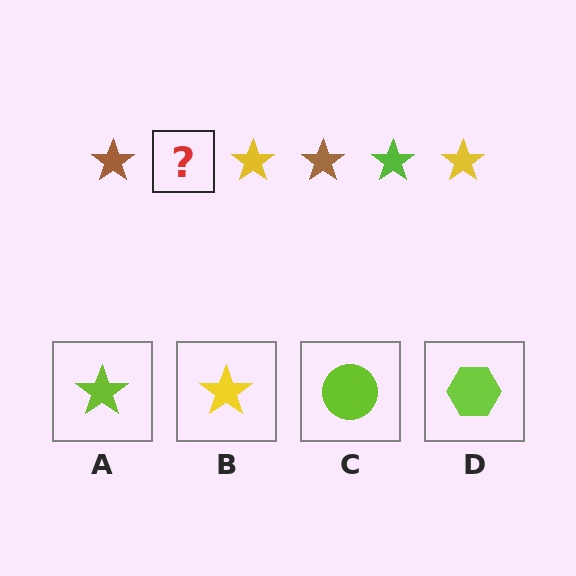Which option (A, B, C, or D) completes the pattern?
A.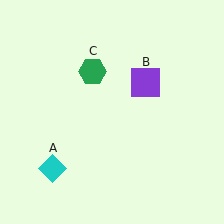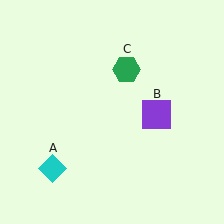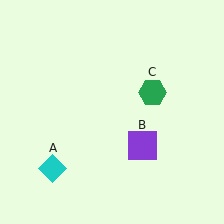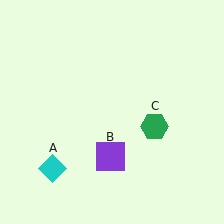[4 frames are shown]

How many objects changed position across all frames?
2 objects changed position: purple square (object B), green hexagon (object C).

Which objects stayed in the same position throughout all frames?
Cyan diamond (object A) remained stationary.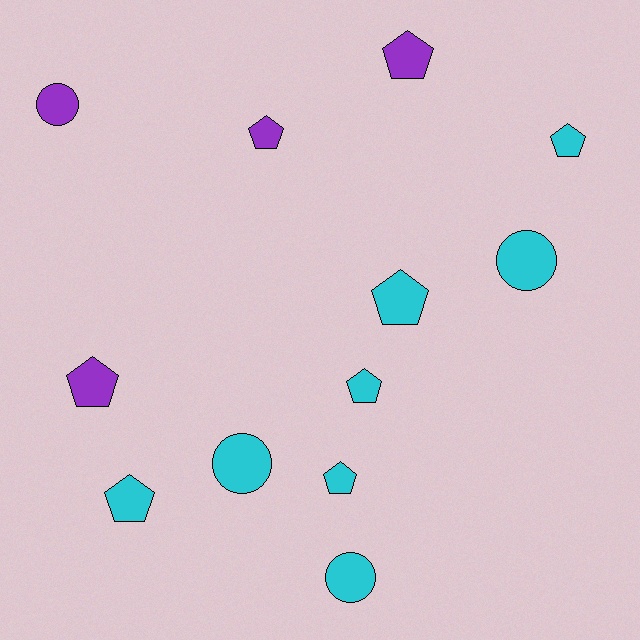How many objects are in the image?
There are 12 objects.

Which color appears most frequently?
Cyan, with 8 objects.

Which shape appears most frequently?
Pentagon, with 8 objects.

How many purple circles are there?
There is 1 purple circle.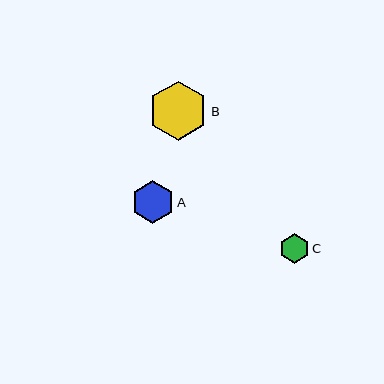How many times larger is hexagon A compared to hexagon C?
Hexagon A is approximately 1.5 times the size of hexagon C.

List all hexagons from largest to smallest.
From largest to smallest: B, A, C.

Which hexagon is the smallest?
Hexagon C is the smallest with a size of approximately 29 pixels.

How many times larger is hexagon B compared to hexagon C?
Hexagon B is approximately 2.0 times the size of hexagon C.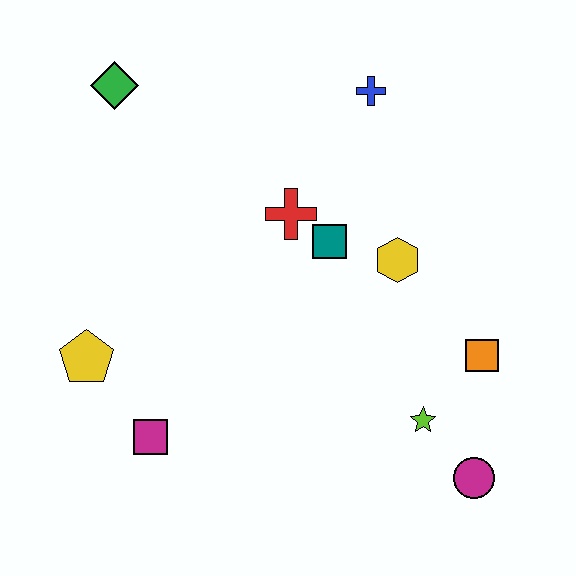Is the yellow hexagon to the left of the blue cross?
No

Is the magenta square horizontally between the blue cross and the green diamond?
Yes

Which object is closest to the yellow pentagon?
The magenta square is closest to the yellow pentagon.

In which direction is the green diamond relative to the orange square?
The green diamond is to the left of the orange square.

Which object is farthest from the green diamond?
The magenta circle is farthest from the green diamond.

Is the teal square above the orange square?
Yes